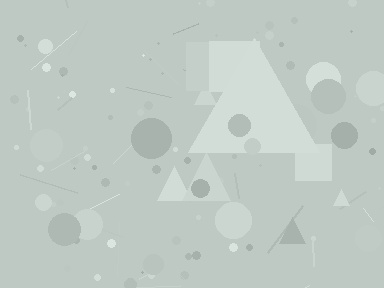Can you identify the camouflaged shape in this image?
The camouflaged shape is a triangle.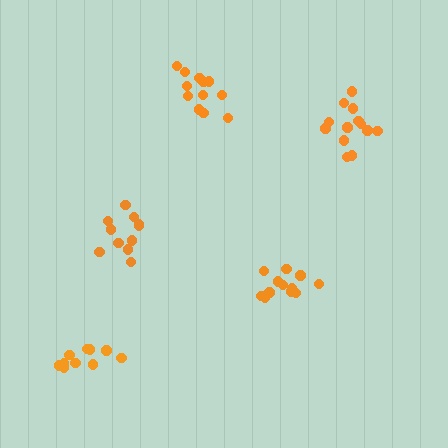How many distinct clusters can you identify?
There are 5 distinct clusters.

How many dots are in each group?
Group 1: 11 dots, Group 2: 12 dots, Group 3: 13 dots, Group 4: 10 dots, Group 5: 13 dots (59 total).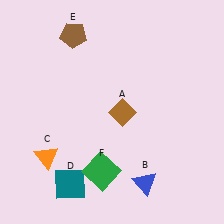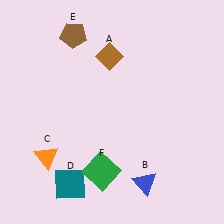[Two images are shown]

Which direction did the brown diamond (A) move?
The brown diamond (A) moved up.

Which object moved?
The brown diamond (A) moved up.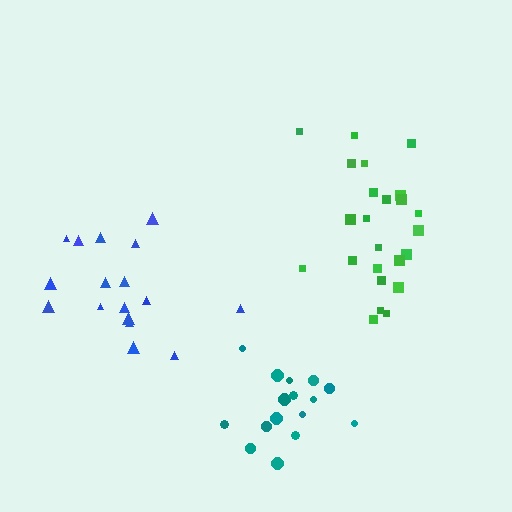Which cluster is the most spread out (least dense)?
Blue.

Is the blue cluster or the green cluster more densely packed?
Green.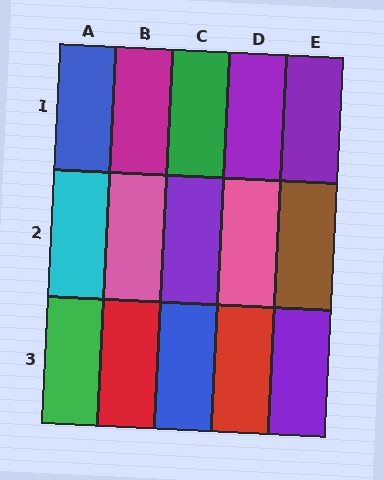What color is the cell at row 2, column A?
Cyan.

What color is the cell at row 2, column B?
Pink.